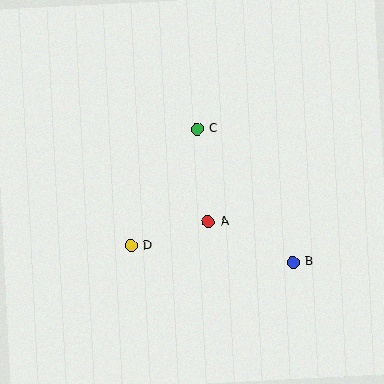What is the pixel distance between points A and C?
The distance between A and C is 94 pixels.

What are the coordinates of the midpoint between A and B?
The midpoint between A and B is at (251, 242).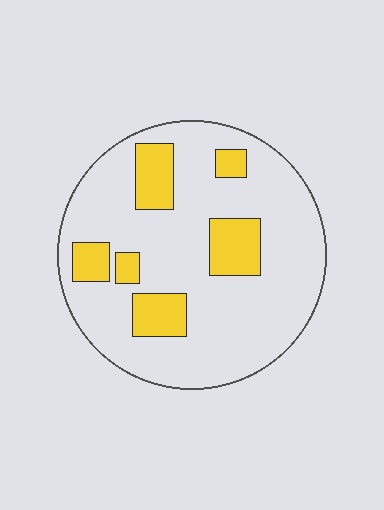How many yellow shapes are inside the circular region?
6.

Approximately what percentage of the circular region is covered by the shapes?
Approximately 20%.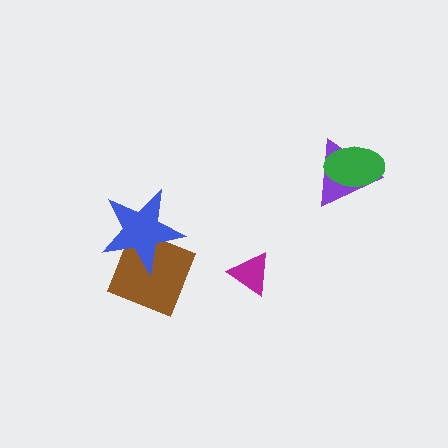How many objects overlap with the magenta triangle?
0 objects overlap with the magenta triangle.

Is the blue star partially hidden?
No, no other shape covers it.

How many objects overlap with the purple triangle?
1 object overlaps with the purple triangle.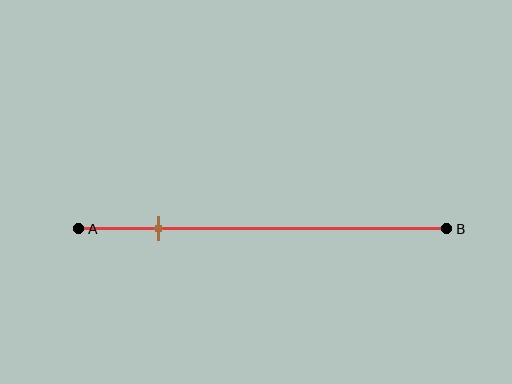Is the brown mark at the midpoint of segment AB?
No, the mark is at about 20% from A, not at the 50% midpoint.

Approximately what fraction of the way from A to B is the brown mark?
The brown mark is approximately 20% of the way from A to B.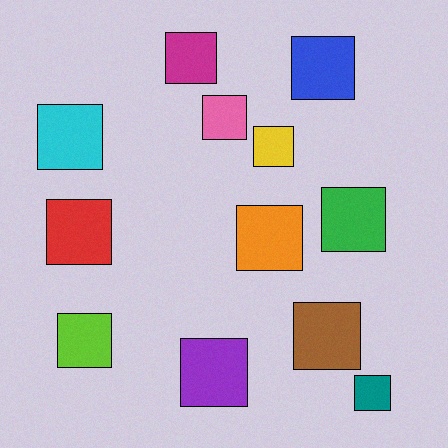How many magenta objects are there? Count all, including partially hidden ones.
There is 1 magenta object.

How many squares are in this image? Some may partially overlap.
There are 12 squares.